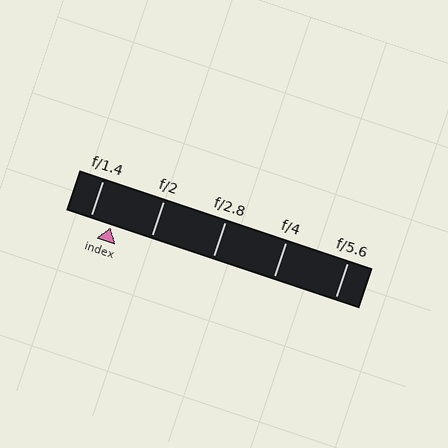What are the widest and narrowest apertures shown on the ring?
The widest aperture shown is f/1.4 and the narrowest is f/5.6.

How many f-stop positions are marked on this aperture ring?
There are 5 f-stop positions marked.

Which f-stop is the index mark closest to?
The index mark is closest to f/1.4.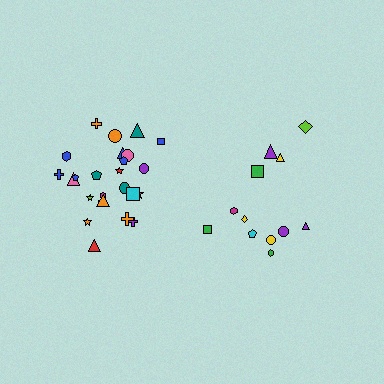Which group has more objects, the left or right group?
The left group.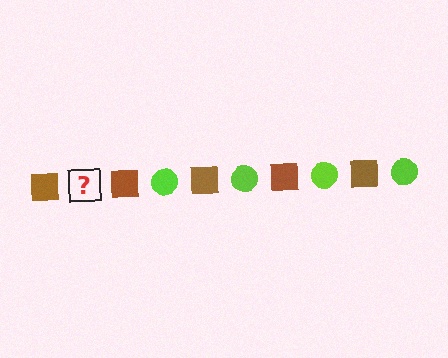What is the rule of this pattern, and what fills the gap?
The rule is that the pattern alternates between brown square and lime circle. The gap should be filled with a lime circle.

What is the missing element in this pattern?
The missing element is a lime circle.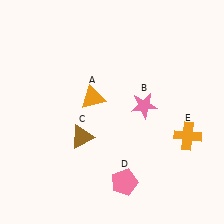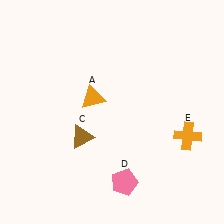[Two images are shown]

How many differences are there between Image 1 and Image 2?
There is 1 difference between the two images.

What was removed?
The pink star (B) was removed in Image 2.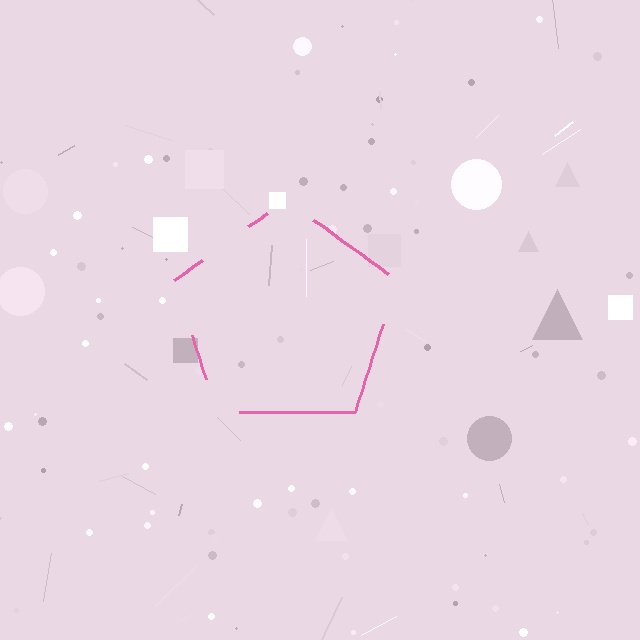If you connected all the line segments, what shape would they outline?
They would outline a pentagon.